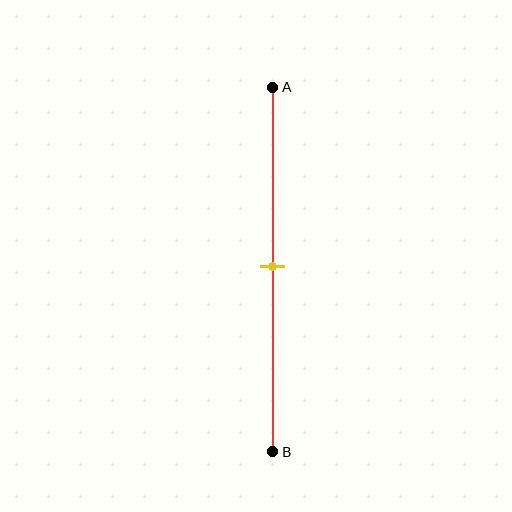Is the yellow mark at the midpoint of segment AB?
Yes, the mark is approximately at the midpoint.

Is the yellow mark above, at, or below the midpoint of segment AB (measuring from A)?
The yellow mark is approximately at the midpoint of segment AB.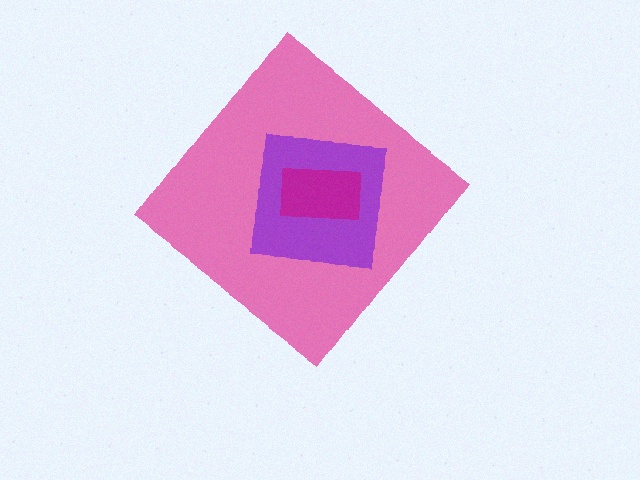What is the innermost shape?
The magenta rectangle.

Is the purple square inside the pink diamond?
Yes.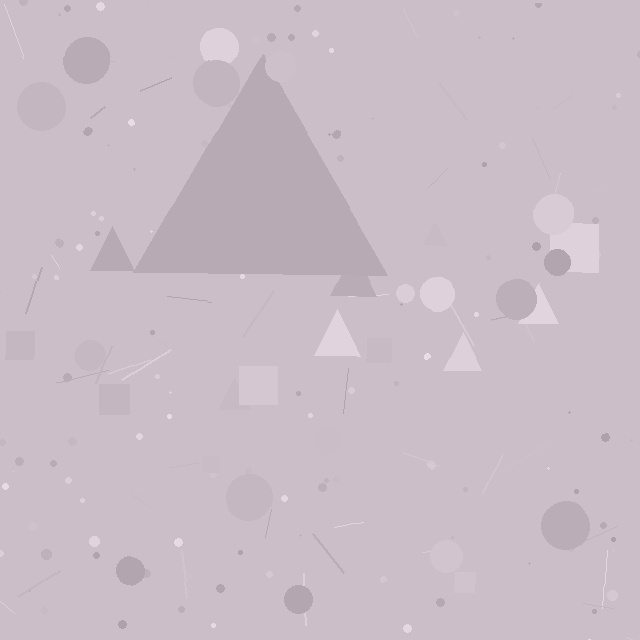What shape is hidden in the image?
A triangle is hidden in the image.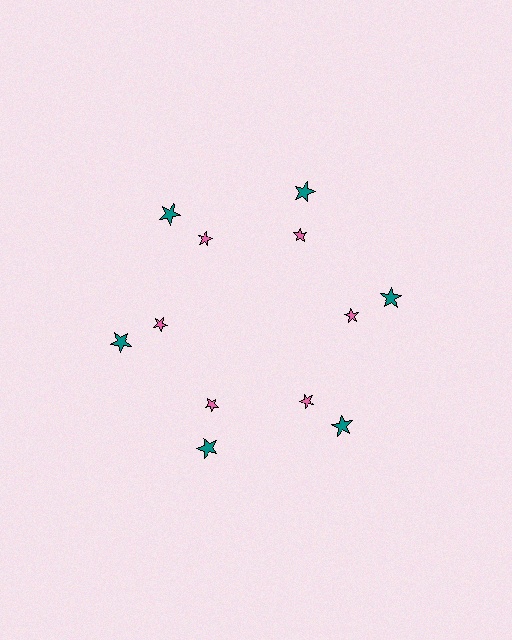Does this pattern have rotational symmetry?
Yes, this pattern has 6-fold rotational symmetry. It looks the same after rotating 60 degrees around the center.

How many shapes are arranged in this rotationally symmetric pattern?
There are 12 shapes, arranged in 6 groups of 2.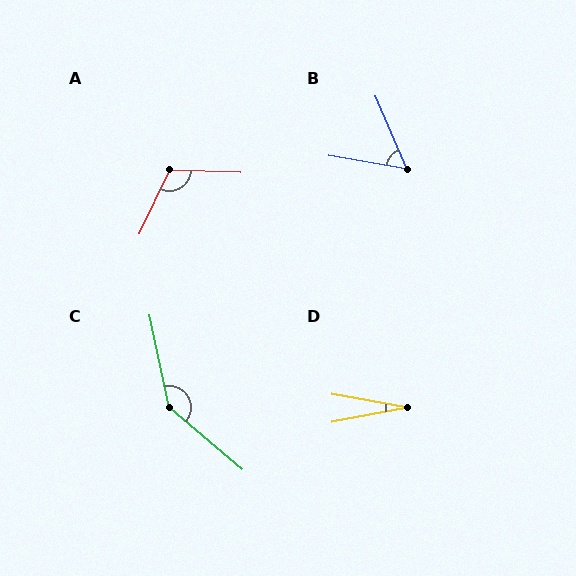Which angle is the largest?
C, at approximately 142 degrees.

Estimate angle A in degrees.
Approximately 113 degrees.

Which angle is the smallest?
D, at approximately 21 degrees.